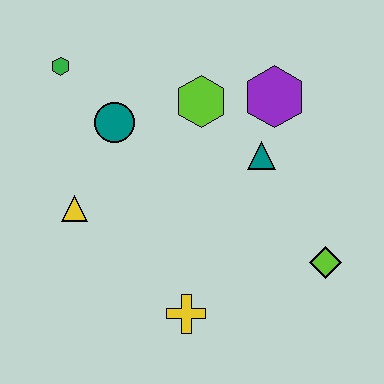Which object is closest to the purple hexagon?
The teal triangle is closest to the purple hexagon.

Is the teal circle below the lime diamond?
No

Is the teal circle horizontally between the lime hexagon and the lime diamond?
No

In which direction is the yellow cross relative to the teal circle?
The yellow cross is below the teal circle.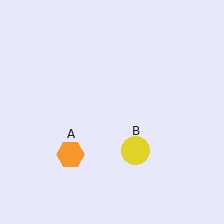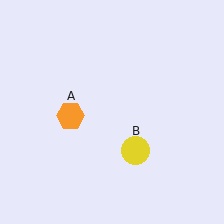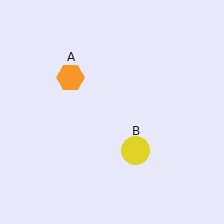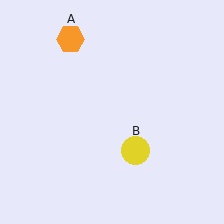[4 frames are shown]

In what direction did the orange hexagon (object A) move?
The orange hexagon (object A) moved up.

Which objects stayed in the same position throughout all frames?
Yellow circle (object B) remained stationary.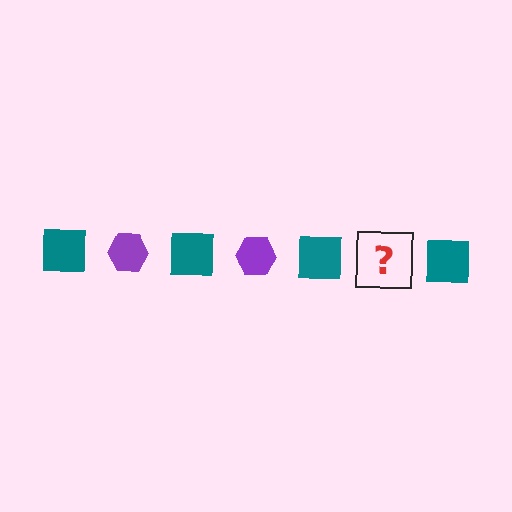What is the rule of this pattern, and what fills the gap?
The rule is that the pattern alternates between teal square and purple hexagon. The gap should be filled with a purple hexagon.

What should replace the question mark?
The question mark should be replaced with a purple hexagon.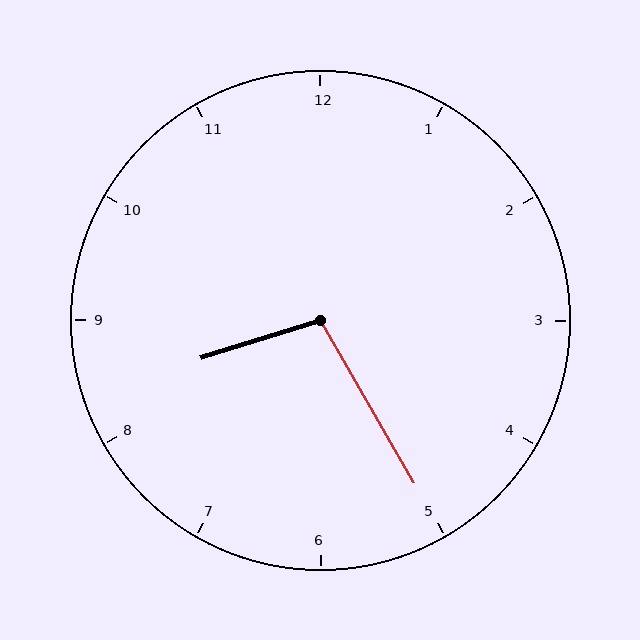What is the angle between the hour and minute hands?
Approximately 102 degrees.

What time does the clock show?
8:25.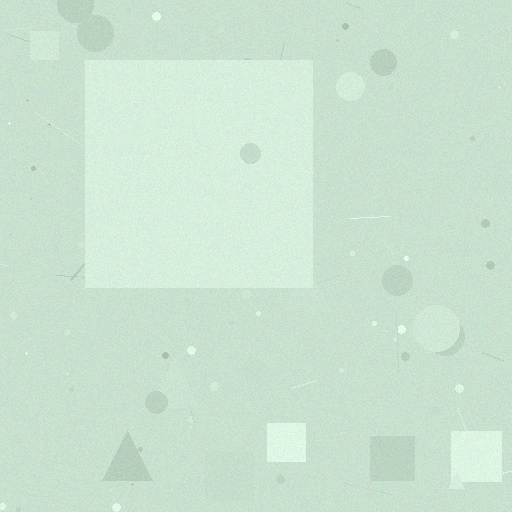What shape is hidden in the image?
A square is hidden in the image.